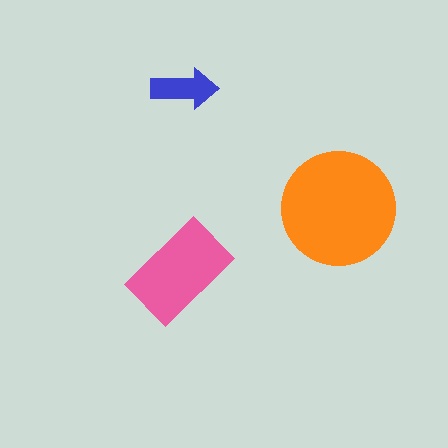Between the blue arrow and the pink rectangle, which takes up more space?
The pink rectangle.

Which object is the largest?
The orange circle.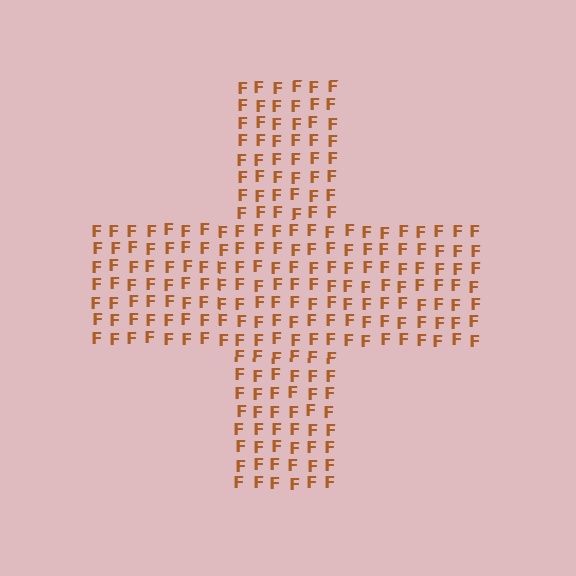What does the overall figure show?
The overall figure shows a cross.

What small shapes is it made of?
It is made of small letter F's.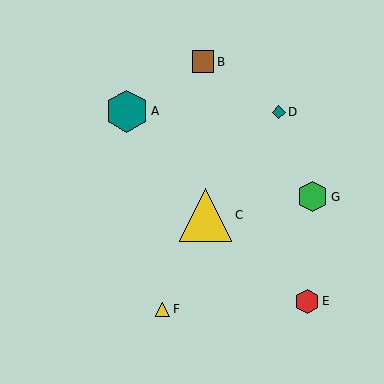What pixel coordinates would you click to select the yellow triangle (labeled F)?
Click at (163, 309) to select the yellow triangle F.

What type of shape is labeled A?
Shape A is a teal hexagon.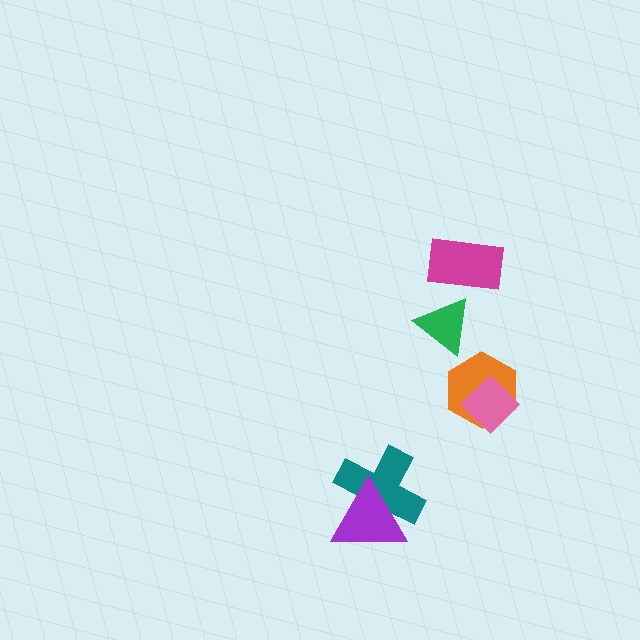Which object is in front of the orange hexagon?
The pink diamond is in front of the orange hexagon.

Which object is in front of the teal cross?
The purple triangle is in front of the teal cross.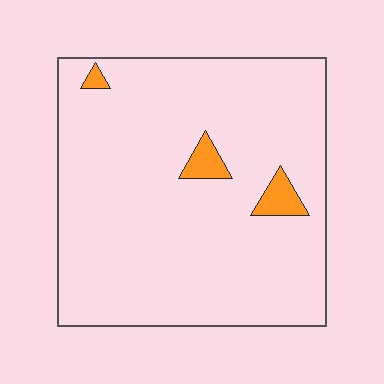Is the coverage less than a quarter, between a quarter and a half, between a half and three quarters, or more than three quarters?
Less than a quarter.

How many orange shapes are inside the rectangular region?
3.